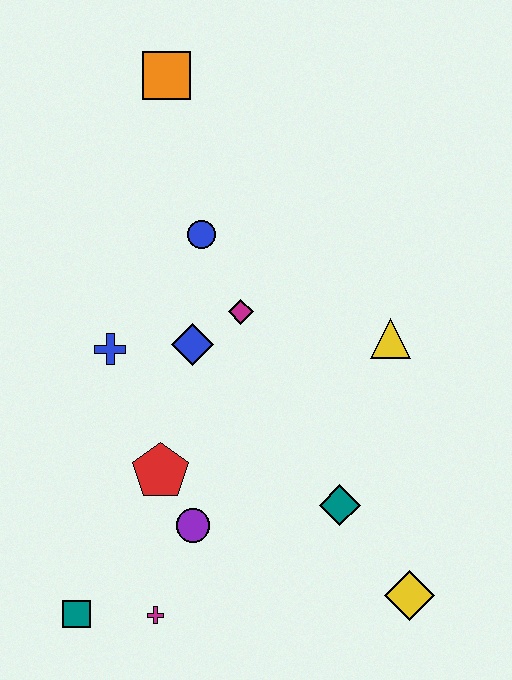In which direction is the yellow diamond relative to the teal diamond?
The yellow diamond is below the teal diamond.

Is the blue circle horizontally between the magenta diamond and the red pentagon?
Yes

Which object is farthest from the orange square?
The yellow diamond is farthest from the orange square.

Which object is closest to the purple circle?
The red pentagon is closest to the purple circle.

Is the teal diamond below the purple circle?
No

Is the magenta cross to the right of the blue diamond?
No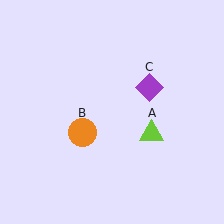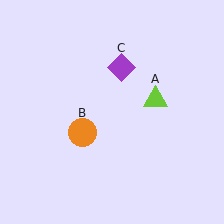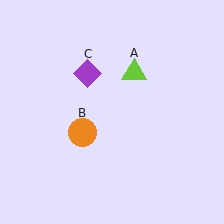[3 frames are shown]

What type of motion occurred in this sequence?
The lime triangle (object A), purple diamond (object C) rotated counterclockwise around the center of the scene.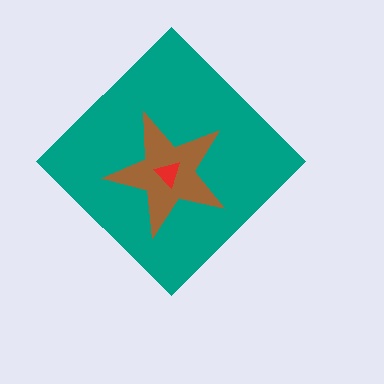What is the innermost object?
The red triangle.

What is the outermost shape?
The teal diamond.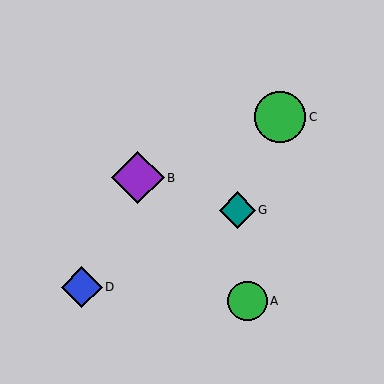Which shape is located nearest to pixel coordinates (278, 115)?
The green circle (labeled C) at (280, 117) is nearest to that location.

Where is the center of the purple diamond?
The center of the purple diamond is at (138, 178).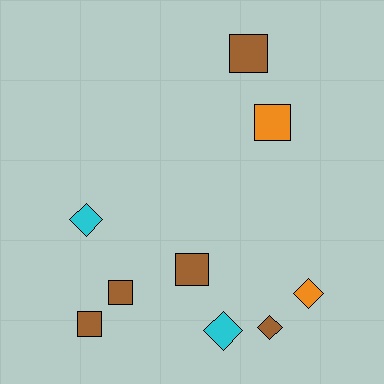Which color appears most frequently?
Brown, with 5 objects.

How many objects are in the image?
There are 9 objects.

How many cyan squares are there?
There are no cyan squares.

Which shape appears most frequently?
Square, with 5 objects.